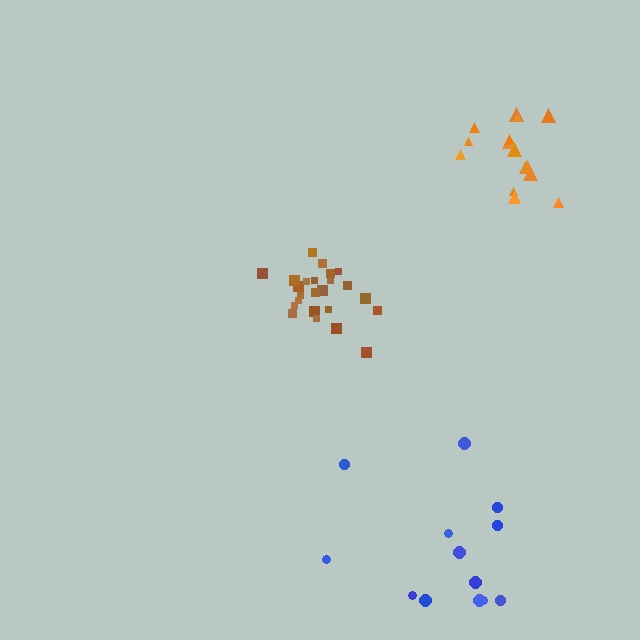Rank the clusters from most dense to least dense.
brown, orange, blue.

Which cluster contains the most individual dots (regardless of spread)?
Brown (25).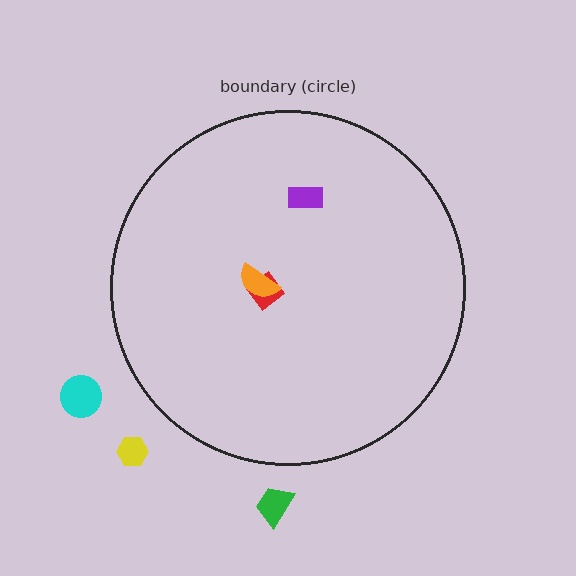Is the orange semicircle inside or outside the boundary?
Inside.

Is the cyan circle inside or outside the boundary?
Outside.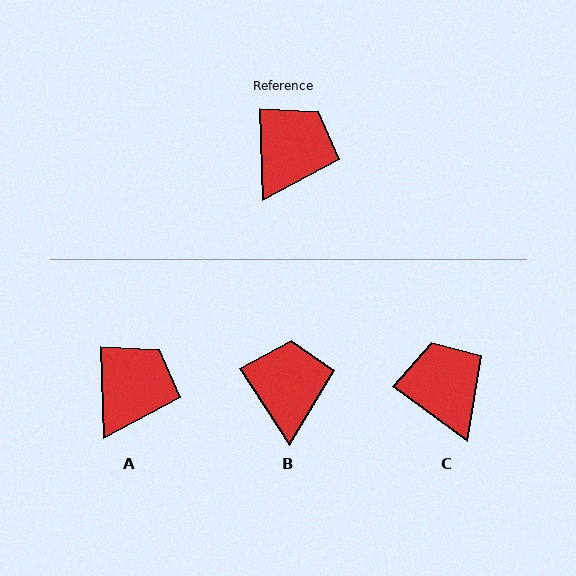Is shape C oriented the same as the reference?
No, it is off by about 52 degrees.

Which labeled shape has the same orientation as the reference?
A.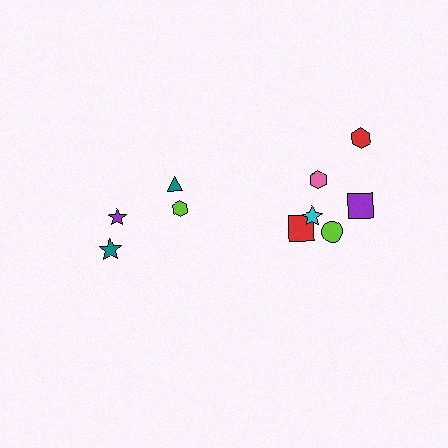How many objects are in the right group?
There are 6 objects.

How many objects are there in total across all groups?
There are 10 objects.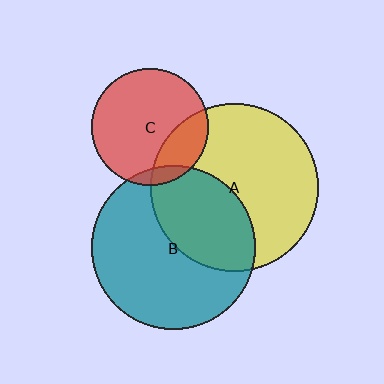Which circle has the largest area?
Circle A (yellow).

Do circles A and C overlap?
Yes.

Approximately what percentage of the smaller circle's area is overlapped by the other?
Approximately 25%.